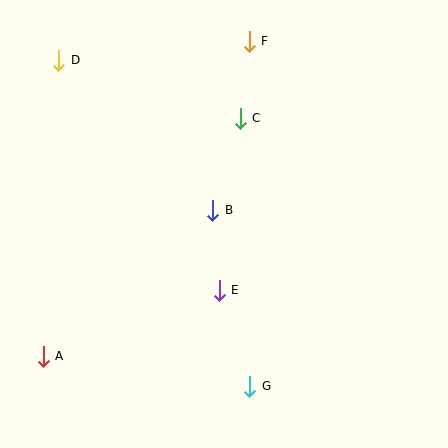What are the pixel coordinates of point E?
Point E is at (219, 290).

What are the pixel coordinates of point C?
Point C is at (240, 118).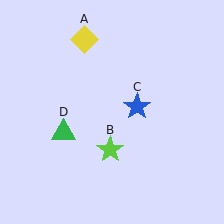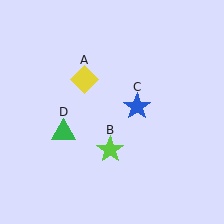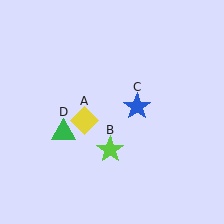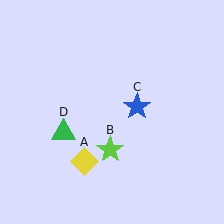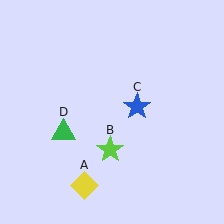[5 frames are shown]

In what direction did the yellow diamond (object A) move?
The yellow diamond (object A) moved down.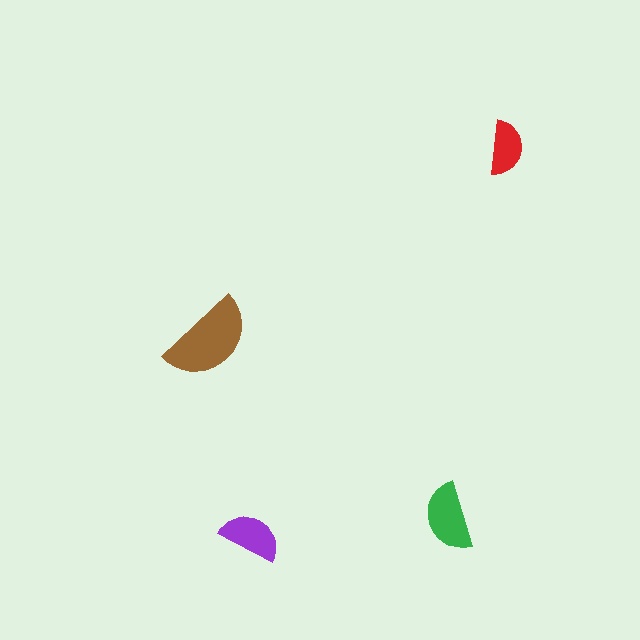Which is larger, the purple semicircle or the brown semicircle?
The brown one.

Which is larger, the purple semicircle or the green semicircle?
The green one.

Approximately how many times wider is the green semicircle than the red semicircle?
About 1.5 times wider.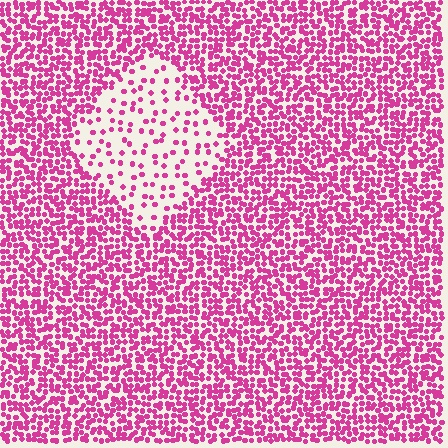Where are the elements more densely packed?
The elements are more densely packed outside the diamond boundary.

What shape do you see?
I see a diamond.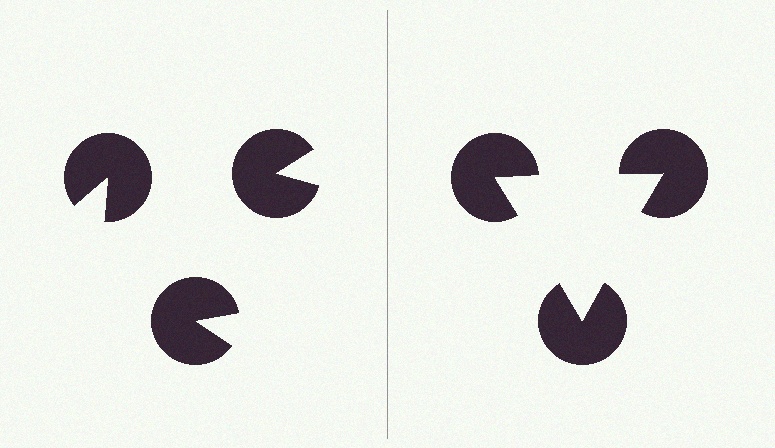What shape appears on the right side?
An illusory triangle.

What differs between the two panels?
The pac-man discs are positioned identically on both sides; only the wedge orientations differ. On the right they align to a triangle; on the left they are misaligned.